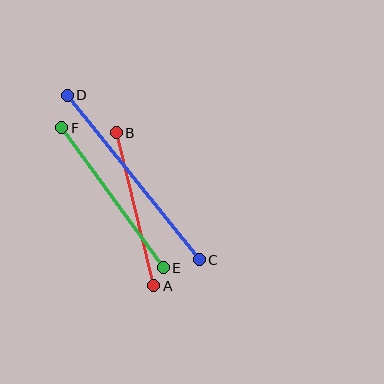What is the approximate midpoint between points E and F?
The midpoint is at approximately (113, 198) pixels.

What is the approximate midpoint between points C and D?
The midpoint is at approximately (133, 178) pixels.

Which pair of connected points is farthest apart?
Points C and D are farthest apart.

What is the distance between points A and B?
The distance is approximately 157 pixels.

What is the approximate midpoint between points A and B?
The midpoint is at approximately (135, 209) pixels.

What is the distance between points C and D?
The distance is approximately 211 pixels.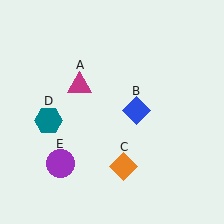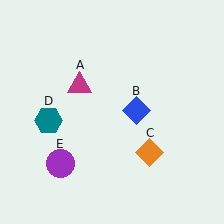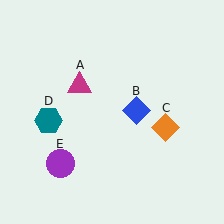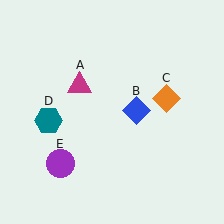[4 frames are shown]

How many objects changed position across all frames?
1 object changed position: orange diamond (object C).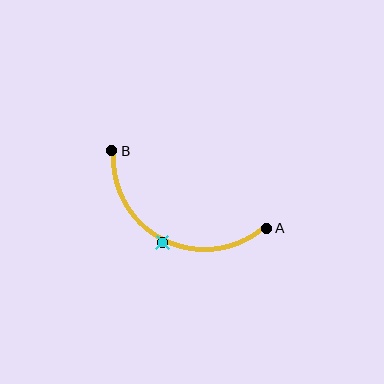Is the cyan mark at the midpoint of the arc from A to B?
Yes. The cyan mark lies on the arc at equal arc-length from both A and B — it is the arc midpoint.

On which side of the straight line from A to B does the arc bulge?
The arc bulges below the straight line connecting A and B.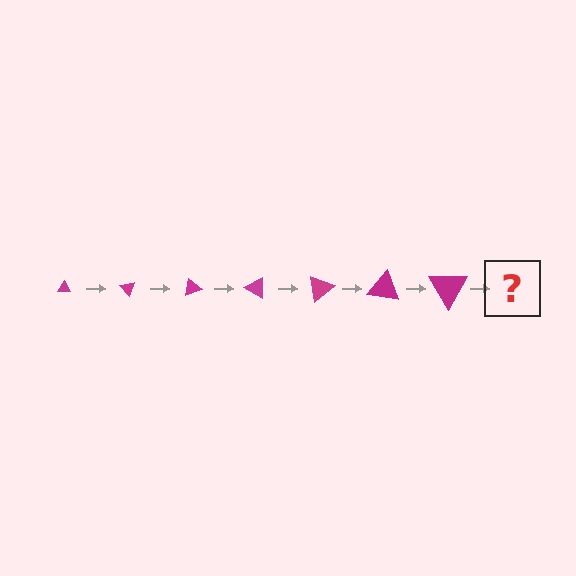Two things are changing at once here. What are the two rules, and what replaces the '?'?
The two rules are that the triangle grows larger each step and it rotates 50 degrees each step. The '?' should be a triangle, larger than the previous one and rotated 350 degrees from the start.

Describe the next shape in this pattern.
It should be a triangle, larger than the previous one and rotated 350 degrees from the start.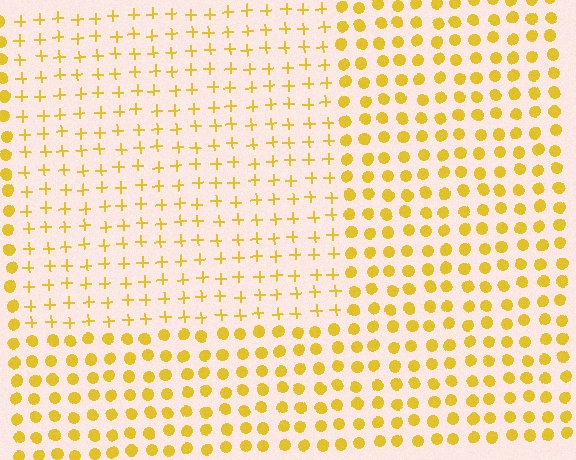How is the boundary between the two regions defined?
The boundary is defined by a change in element shape: plus signs inside vs. circles outside. All elements share the same color and spacing.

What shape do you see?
I see a rectangle.